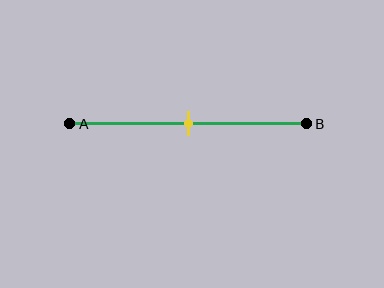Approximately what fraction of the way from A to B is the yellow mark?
The yellow mark is approximately 50% of the way from A to B.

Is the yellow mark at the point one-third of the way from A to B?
No, the mark is at about 50% from A, not at the 33% one-third point.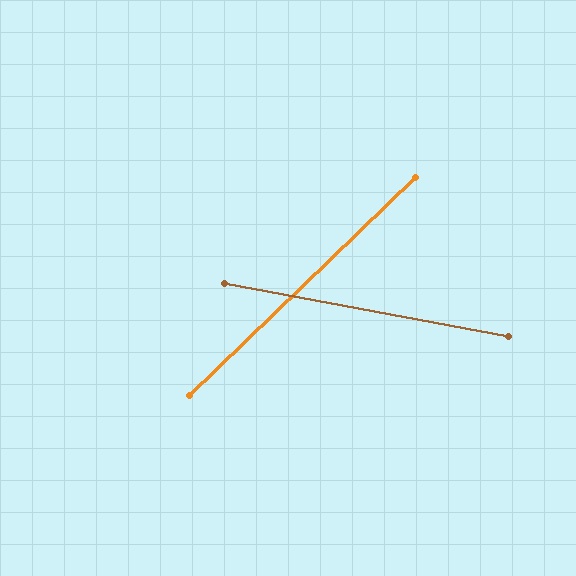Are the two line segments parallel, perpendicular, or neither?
Neither parallel nor perpendicular — they differ by about 54°.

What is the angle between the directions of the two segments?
Approximately 54 degrees.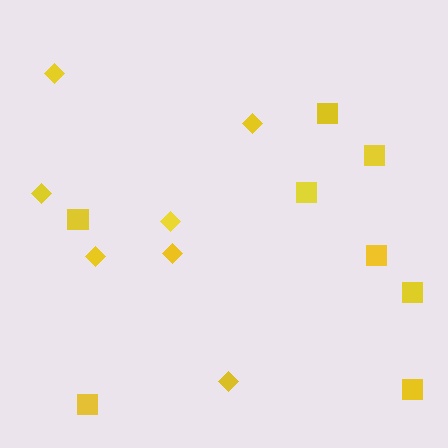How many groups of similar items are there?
There are 2 groups: one group of squares (8) and one group of diamonds (7).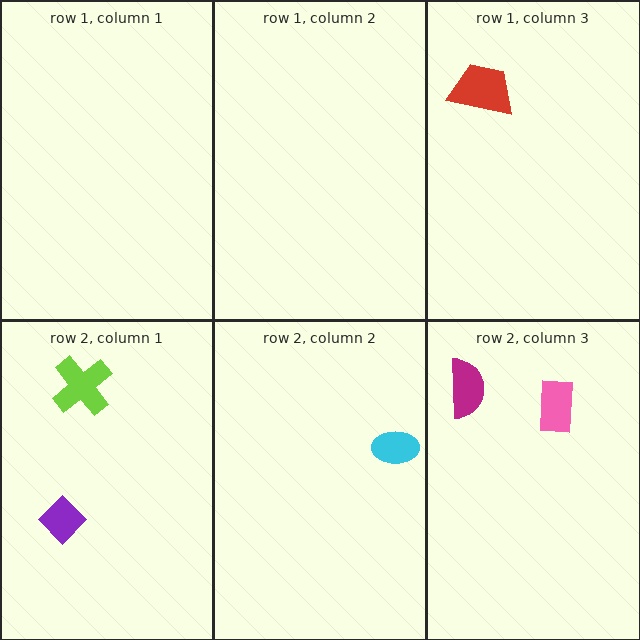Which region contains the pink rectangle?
The row 2, column 3 region.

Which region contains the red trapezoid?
The row 1, column 3 region.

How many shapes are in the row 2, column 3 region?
2.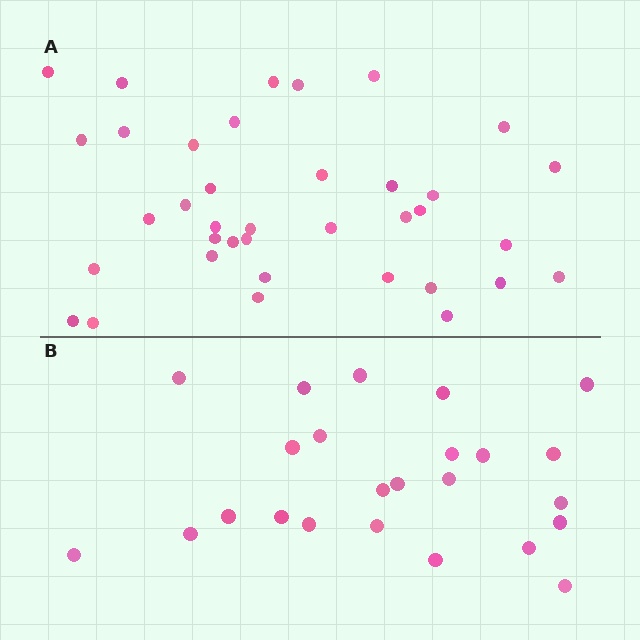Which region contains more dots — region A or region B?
Region A (the top region) has more dots.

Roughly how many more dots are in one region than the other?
Region A has approximately 15 more dots than region B.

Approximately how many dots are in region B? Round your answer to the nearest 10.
About 20 dots. (The exact count is 24, which rounds to 20.)